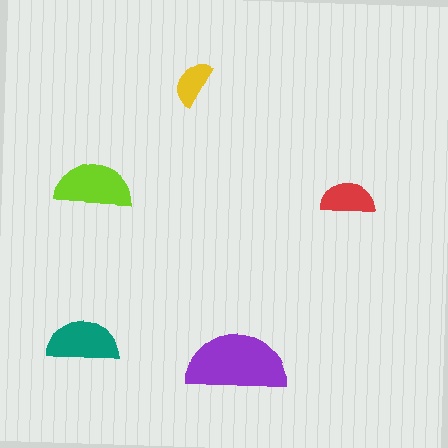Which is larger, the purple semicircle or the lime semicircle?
The purple one.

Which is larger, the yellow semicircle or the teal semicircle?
The teal one.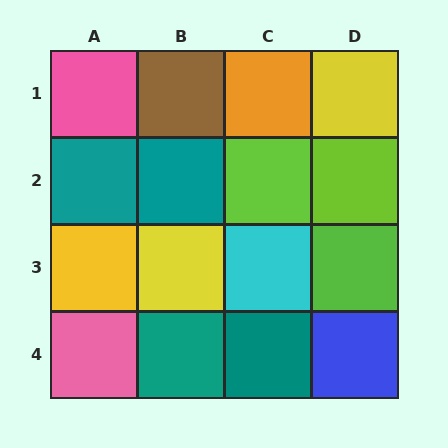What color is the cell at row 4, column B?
Teal.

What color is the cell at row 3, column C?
Cyan.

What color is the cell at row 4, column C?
Teal.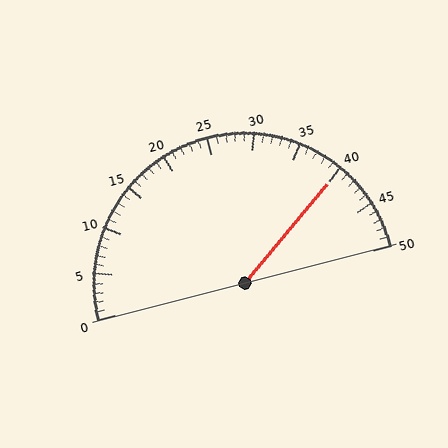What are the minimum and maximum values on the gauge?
The gauge ranges from 0 to 50.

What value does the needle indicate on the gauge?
The needle indicates approximately 40.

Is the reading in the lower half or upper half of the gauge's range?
The reading is in the upper half of the range (0 to 50).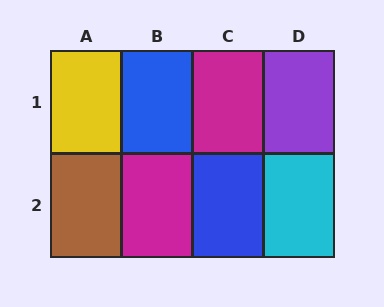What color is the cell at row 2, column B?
Magenta.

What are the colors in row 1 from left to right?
Yellow, blue, magenta, purple.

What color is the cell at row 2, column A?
Brown.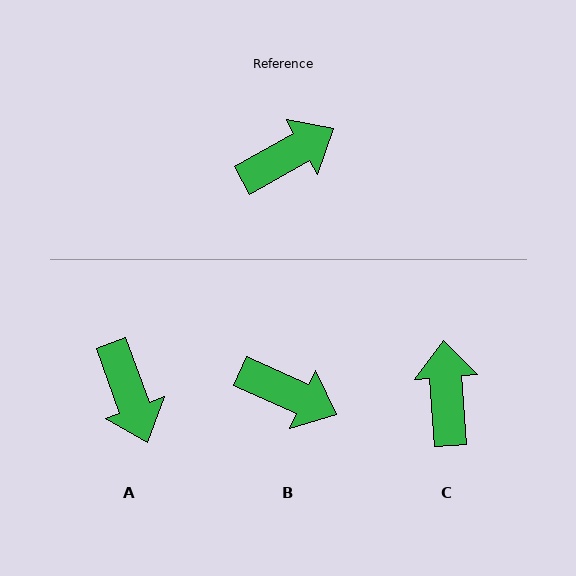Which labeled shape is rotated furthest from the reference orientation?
A, about 99 degrees away.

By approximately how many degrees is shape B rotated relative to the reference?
Approximately 53 degrees clockwise.